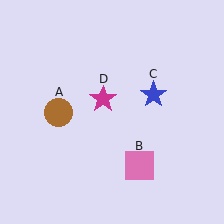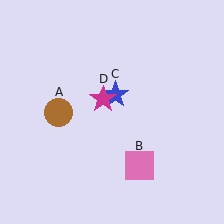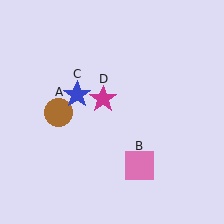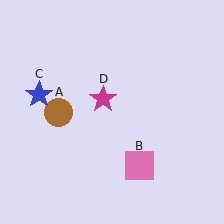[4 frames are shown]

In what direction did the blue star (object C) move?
The blue star (object C) moved left.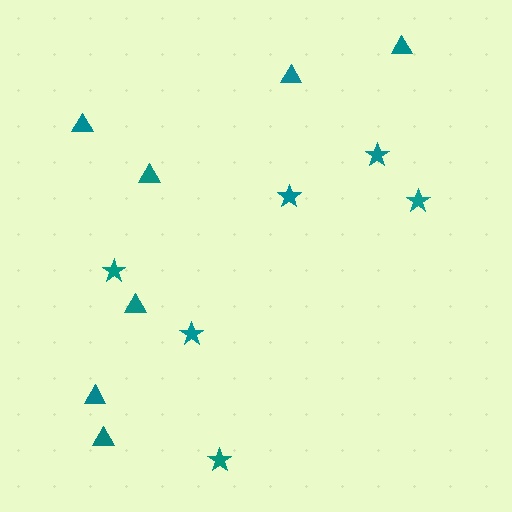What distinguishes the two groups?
There are 2 groups: one group of stars (6) and one group of triangles (7).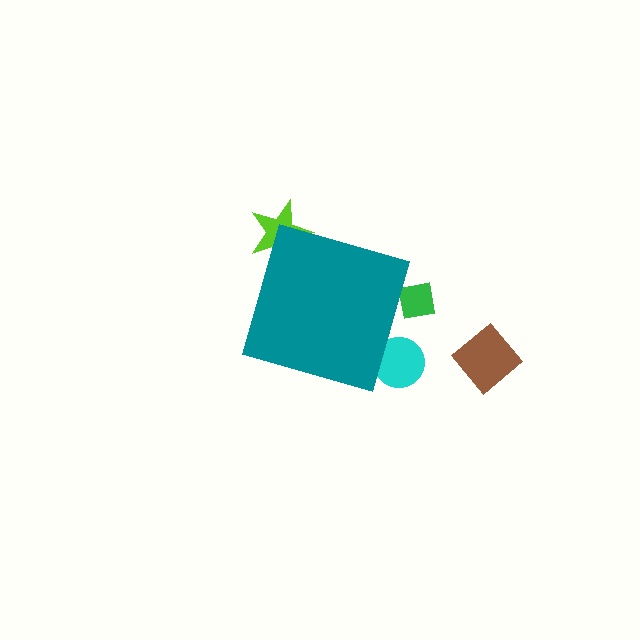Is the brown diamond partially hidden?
No, the brown diamond is fully visible.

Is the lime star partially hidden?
Yes, the lime star is partially hidden behind the teal diamond.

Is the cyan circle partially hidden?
Yes, the cyan circle is partially hidden behind the teal diamond.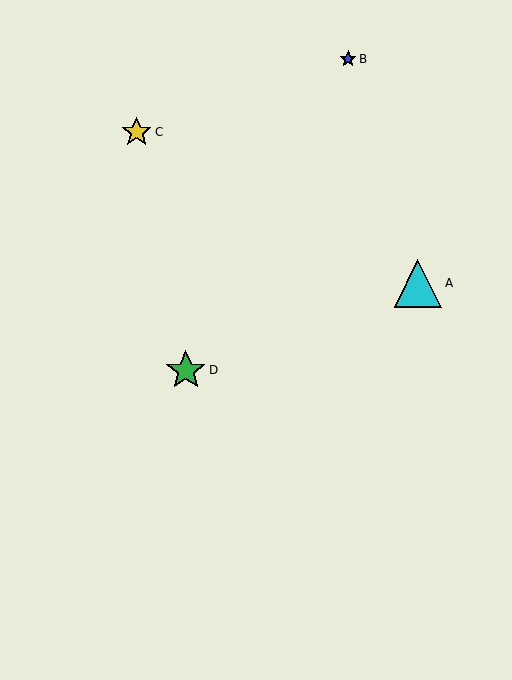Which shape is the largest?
The cyan triangle (labeled A) is the largest.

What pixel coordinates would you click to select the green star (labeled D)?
Click at (186, 370) to select the green star D.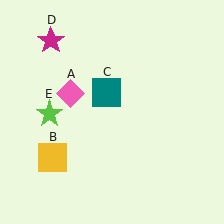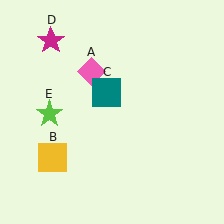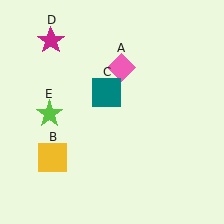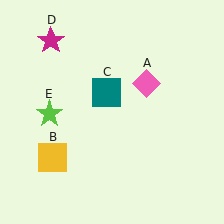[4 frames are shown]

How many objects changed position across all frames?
1 object changed position: pink diamond (object A).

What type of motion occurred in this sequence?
The pink diamond (object A) rotated clockwise around the center of the scene.